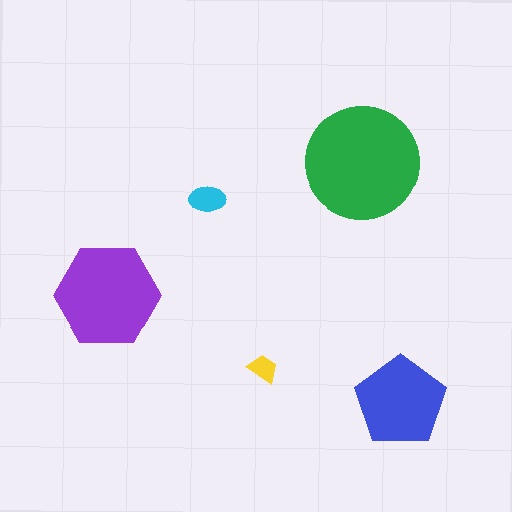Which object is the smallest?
The yellow trapezoid.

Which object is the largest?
The green circle.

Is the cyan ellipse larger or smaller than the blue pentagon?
Smaller.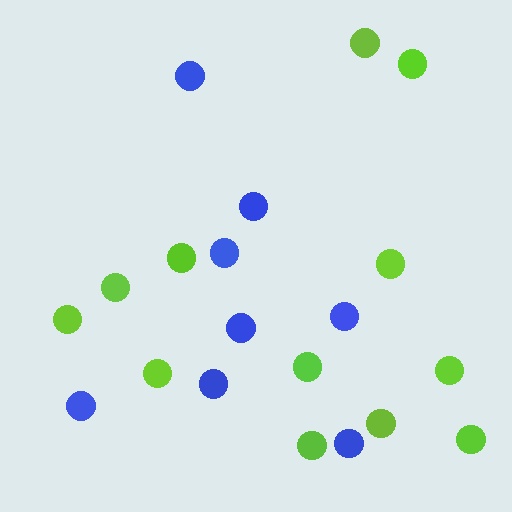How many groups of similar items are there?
There are 2 groups: one group of blue circles (8) and one group of lime circles (12).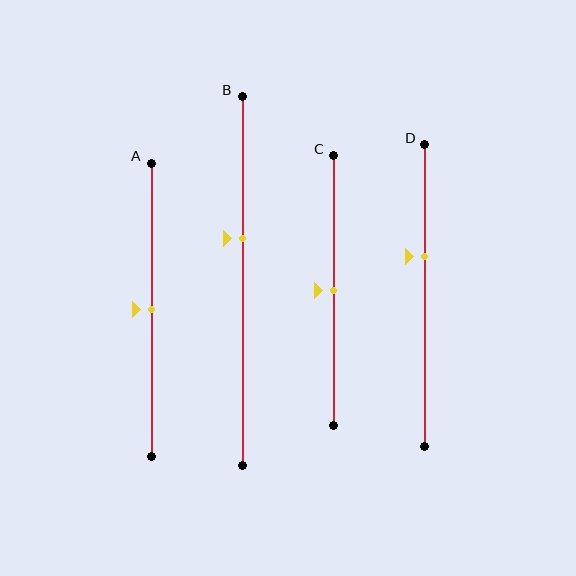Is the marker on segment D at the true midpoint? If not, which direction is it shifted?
No, the marker on segment D is shifted upward by about 13% of the segment length.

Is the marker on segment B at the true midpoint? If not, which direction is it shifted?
No, the marker on segment B is shifted upward by about 11% of the segment length.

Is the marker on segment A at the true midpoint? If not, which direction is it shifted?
Yes, the marker on segment A is at the true midpoint.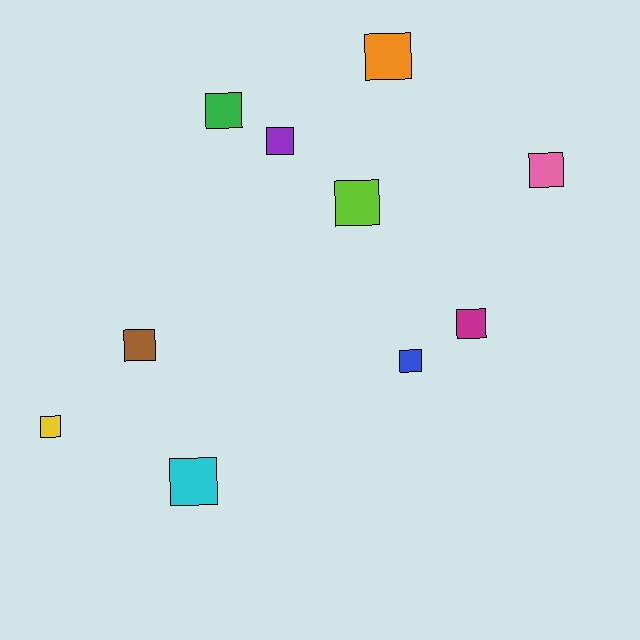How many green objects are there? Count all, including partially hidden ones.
There is 1 green object.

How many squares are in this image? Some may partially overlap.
There are 10 squares.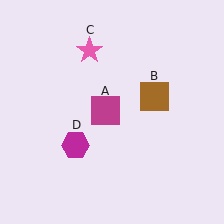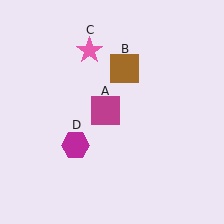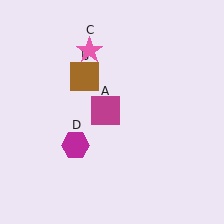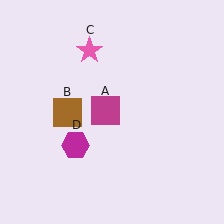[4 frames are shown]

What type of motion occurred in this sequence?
The brown square (object B) rotated counterclockwise around the center of the scene.